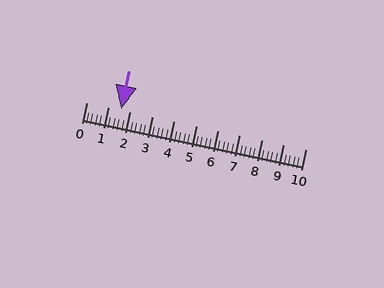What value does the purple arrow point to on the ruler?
The purple arrow points to approximately 1.6.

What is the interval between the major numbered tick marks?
The major tick marks are spaced 1 units apart.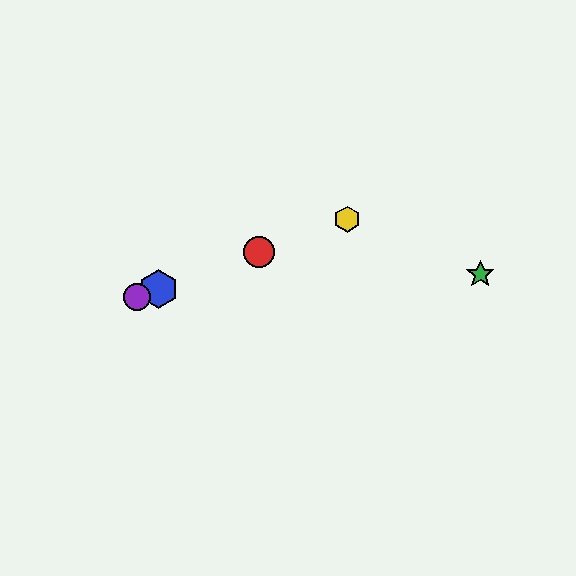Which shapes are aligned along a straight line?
The red circle, the blue hexagon, the yellow hexagon, the purple circle are aligned along a straight line.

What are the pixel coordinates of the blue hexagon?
The blue hexagon is at (158, 289).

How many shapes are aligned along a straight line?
4 shapes (the red circle, the blue hexagon, the yellow hexagon, the purple circle) are aligned along a straight line.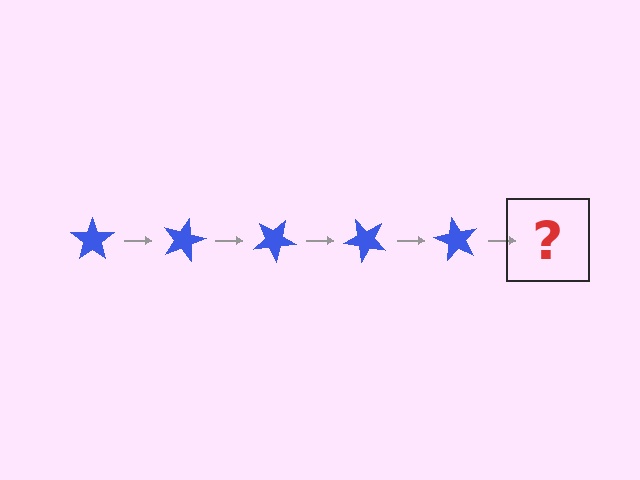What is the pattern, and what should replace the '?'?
The pattern is that the star rotates 15 degrees each step. The '?' should be a blue star rotated 75 degrees.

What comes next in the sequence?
The next element should be a blue star rotated 75 degrees.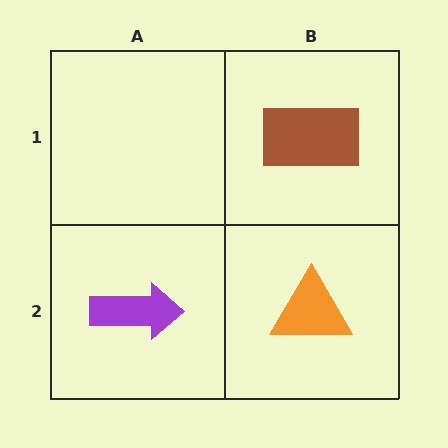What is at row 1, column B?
A brown rectangle.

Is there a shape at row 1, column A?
No, that cell is empty.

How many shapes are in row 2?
2 shapes.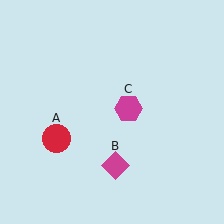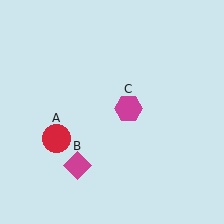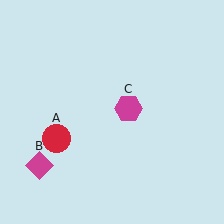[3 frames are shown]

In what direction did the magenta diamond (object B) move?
The magenta diamond (object B) moved left.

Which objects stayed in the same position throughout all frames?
Red circle (object A) and magenta hexagon (object C) remained stationary.